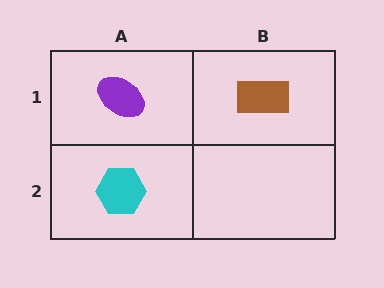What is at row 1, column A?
A purple ellipse.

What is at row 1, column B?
A brown rectangle.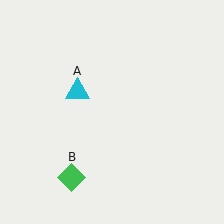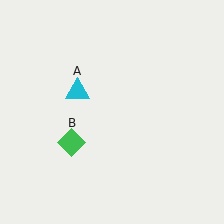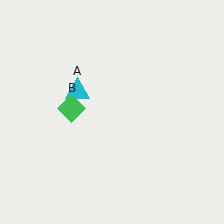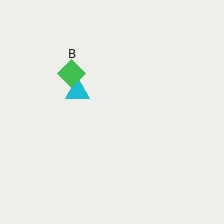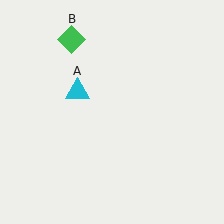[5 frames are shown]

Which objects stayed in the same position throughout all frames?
Cyan triangle (object A) remained stationary.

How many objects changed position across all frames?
1 object changed position: green diamond (object B).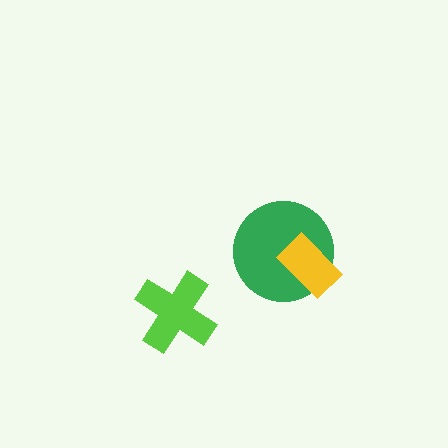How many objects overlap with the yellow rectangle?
1 object overlaps with the yellow rectangle.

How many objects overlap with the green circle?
1 object overlaps with the green circle.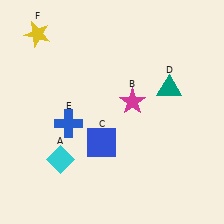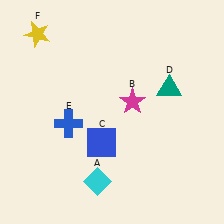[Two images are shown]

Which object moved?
The cyan diamond (A) moved right.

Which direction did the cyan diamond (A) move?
The cyan diamond (A) moved right.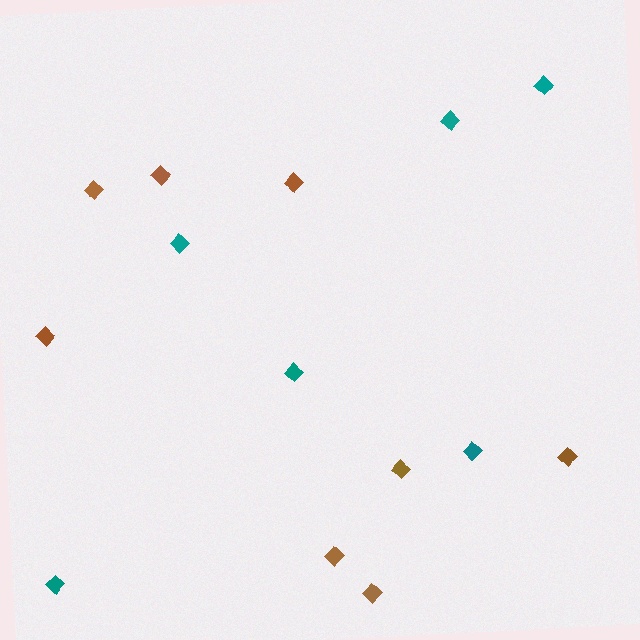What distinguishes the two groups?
There are 2 groups: one group of brown diamonds (8) and one group of teal diamonds (6).